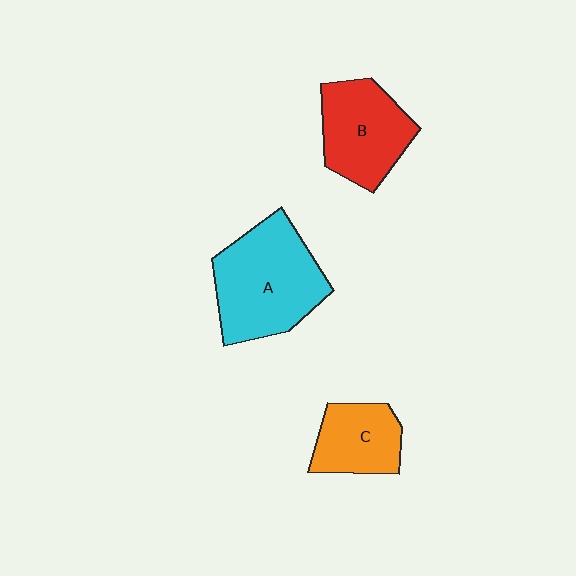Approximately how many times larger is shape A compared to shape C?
Approximately 1.8 times.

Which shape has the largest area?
Shape A (cyan).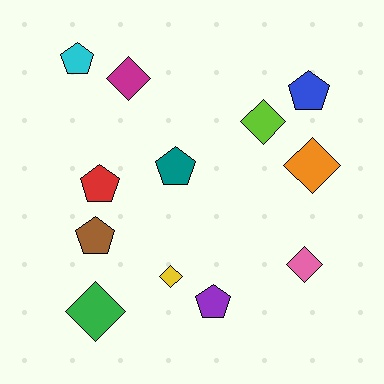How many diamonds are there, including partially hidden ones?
There are 6 diamonds.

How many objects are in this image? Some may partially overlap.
There are 12 objects.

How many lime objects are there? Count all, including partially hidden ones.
There is 1 lime object.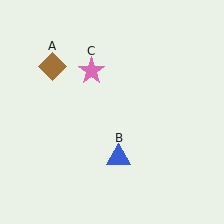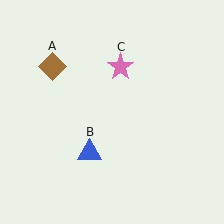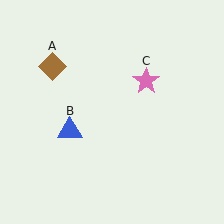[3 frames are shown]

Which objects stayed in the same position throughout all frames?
Brown diamond (object A) remained stationary.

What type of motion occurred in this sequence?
The blue triangle (object B), pink star (object C) rotated clockwise around the center of the scene.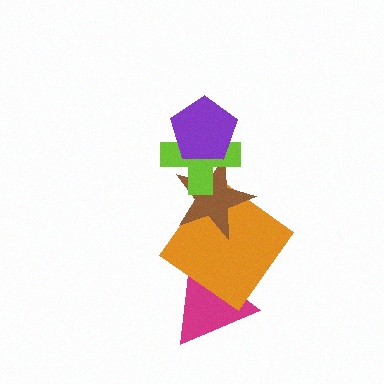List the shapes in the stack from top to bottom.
From top to bottom: the purple pentagon, the lime cross, the brown star, the orange diamond, the magenta triangle.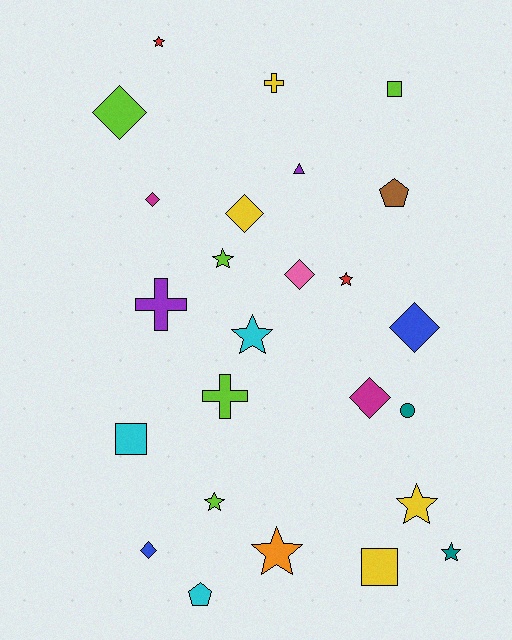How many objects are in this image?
There are 25 objects.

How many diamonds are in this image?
There are 7 diamonds.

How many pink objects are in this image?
There is 1 pink object.